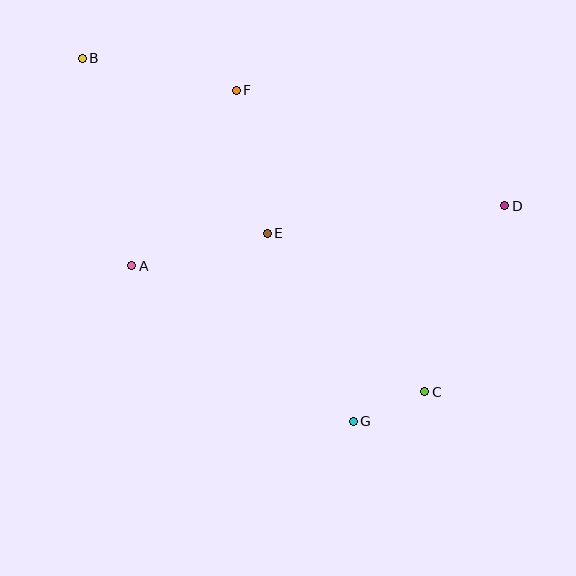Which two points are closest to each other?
Points C and G are closest to each other.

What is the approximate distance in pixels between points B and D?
The distance between B and D is approximately 447 pixels.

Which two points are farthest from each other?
Points B and C are farthest from each other.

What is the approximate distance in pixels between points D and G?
The distance between D and G is approximately 264 pixels.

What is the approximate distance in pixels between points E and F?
The distance between E and F is approximately 146 pixels.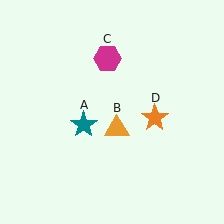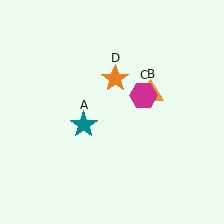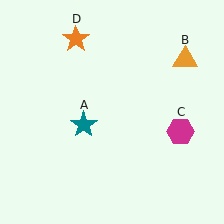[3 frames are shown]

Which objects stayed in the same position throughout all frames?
Teal star (object A) remained stationary.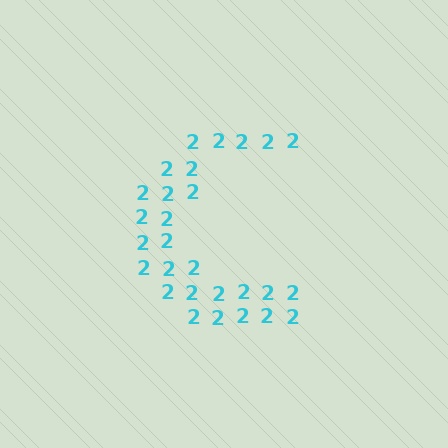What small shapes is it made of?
It is made of small digit 2's.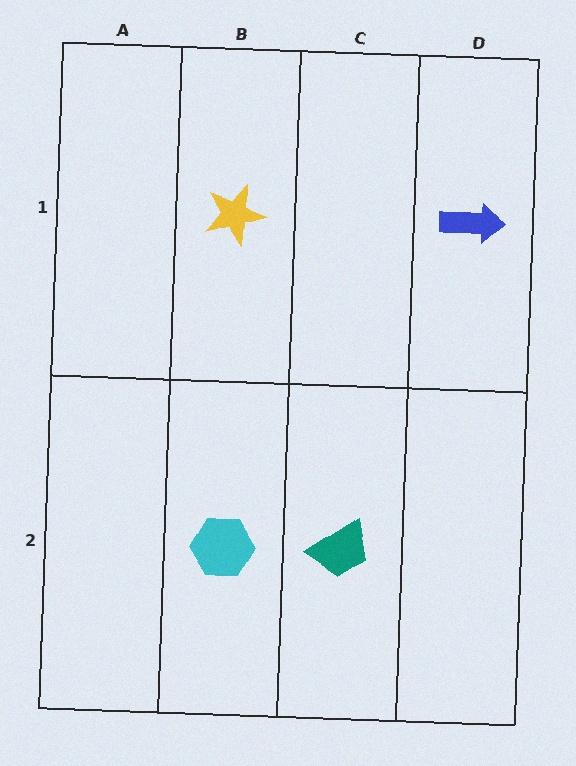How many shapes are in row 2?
2 shapes.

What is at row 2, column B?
A cyan hexagon.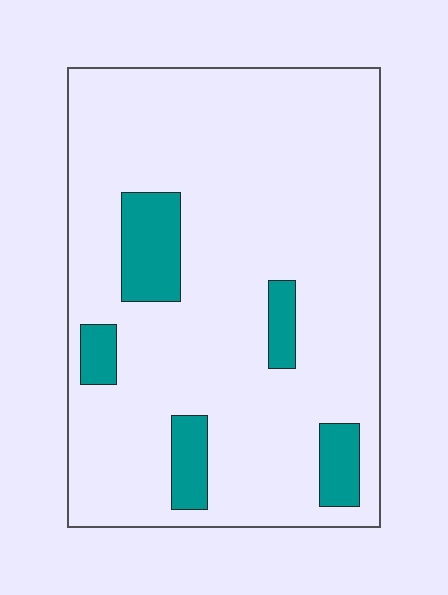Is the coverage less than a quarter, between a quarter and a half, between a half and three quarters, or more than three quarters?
Less than a quarter.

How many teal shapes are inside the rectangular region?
5.